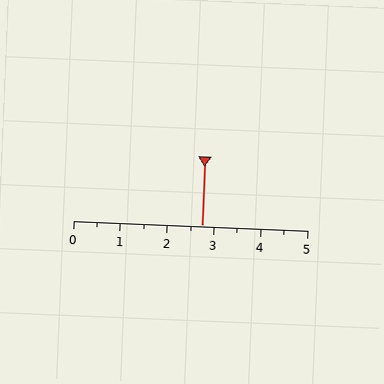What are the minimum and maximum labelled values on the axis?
The axis runs from 0 to 5.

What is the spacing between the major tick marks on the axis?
The major ticks are spaced 1 apart.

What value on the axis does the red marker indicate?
The marker indicates approximately 2.8.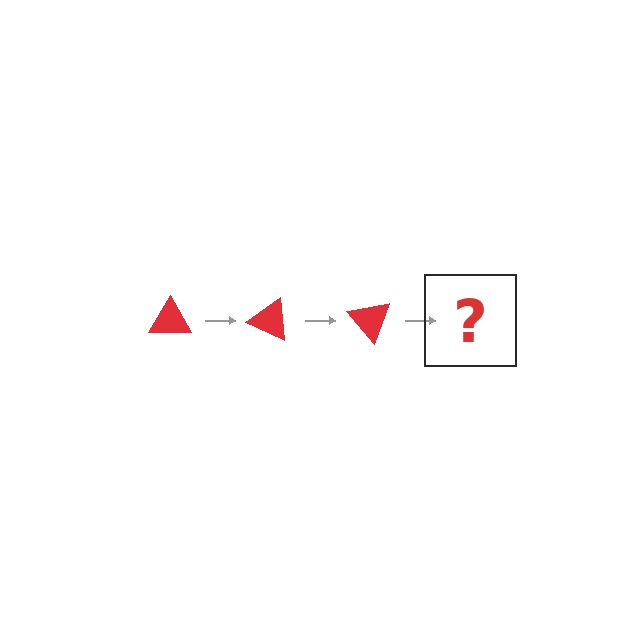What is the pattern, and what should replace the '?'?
The pattern is that the triangle rotates 25 degrees each step. The '?' should be a red triangle rotated 75 degrees.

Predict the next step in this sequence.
The next step is a red triangle rotated 75 degrees.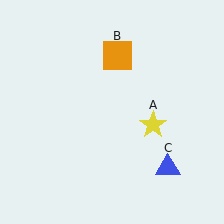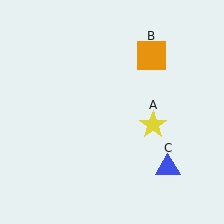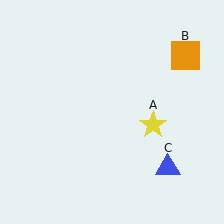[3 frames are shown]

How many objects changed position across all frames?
1 object changed position: orange square (object B).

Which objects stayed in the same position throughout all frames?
Yellow star (object A) and blue triangle (object C) remained stationary.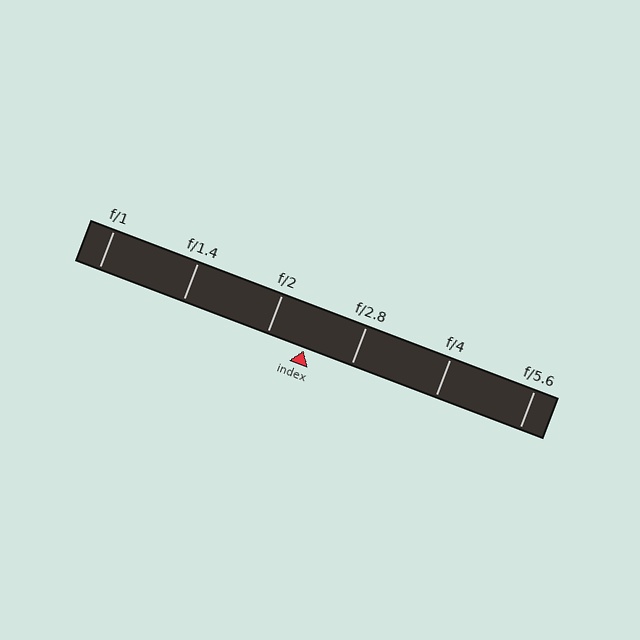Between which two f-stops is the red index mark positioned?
The index mark is between f/2 and f/2.8.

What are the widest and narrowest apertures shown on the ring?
The widest aperture shown is f/1 and the narrowest is f/5.6.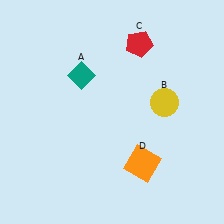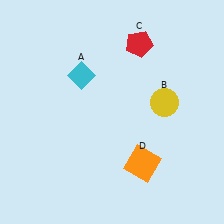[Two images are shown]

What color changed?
The diamond (A) changed from teal in Image 1 to cyan in Image 2.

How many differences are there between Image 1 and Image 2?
There is 1 difference between the two images.